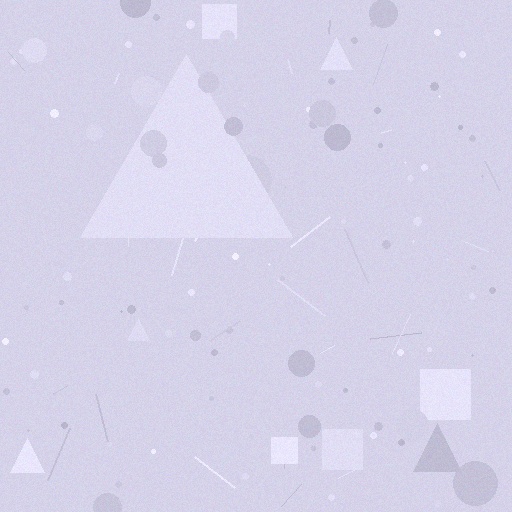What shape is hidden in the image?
A triangle is hidden in the image.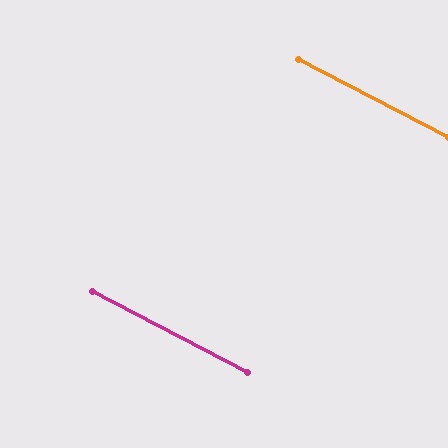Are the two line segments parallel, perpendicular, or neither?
Parallel — their directions differ by only 0.3°.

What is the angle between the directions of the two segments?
Approximately 0 degrees.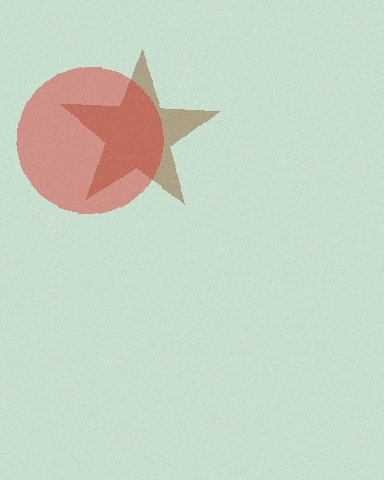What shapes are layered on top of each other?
The layered shapes are: a brown star, a red circle.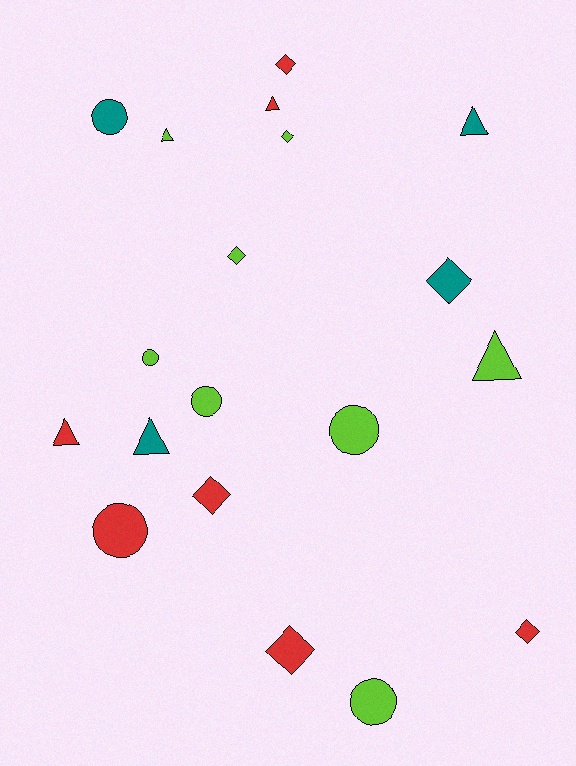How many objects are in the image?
There are 19 objects.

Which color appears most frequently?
Lime, with 8 objects.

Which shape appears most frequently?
Diamond, with 7 objects.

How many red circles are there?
There is 1 red circle.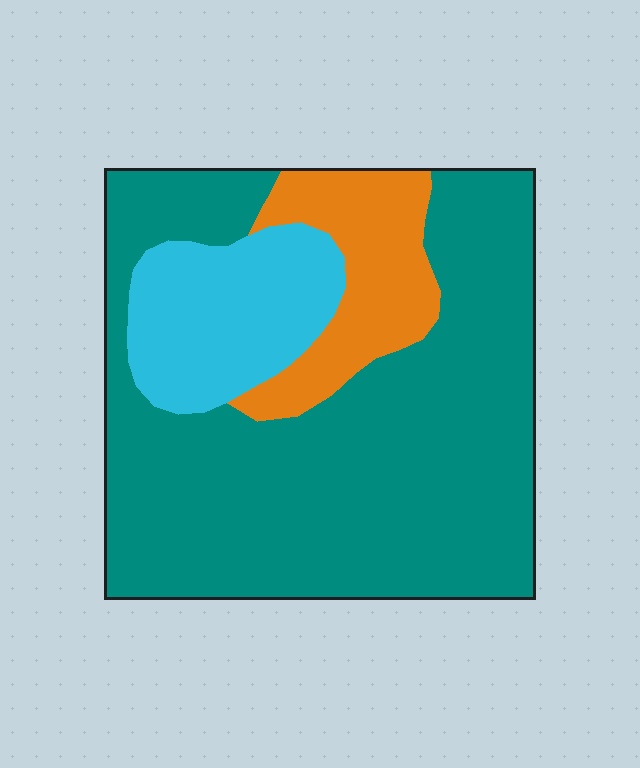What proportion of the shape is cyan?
Cyan takes up less than a quarter of the shape.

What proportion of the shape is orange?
Orange covers 14% of the shape.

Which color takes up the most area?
Teal, at roughly 70%.